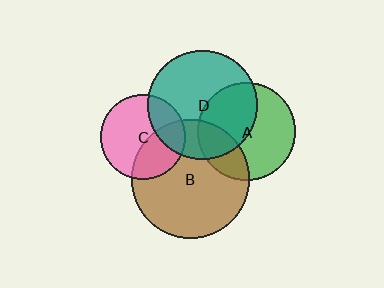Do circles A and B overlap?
Yes.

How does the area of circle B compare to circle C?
Approximately 1.9 times.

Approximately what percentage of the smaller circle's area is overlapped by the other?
Approximately 25%.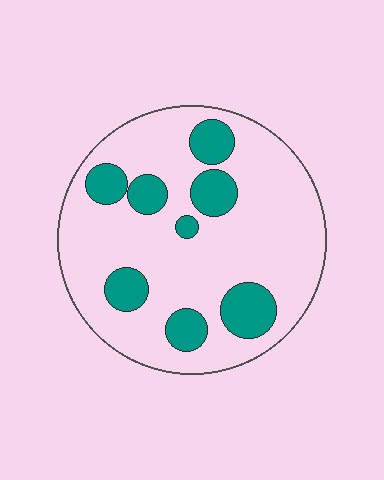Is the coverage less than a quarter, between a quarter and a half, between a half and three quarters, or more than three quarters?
Less than a quarter.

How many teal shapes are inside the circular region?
8.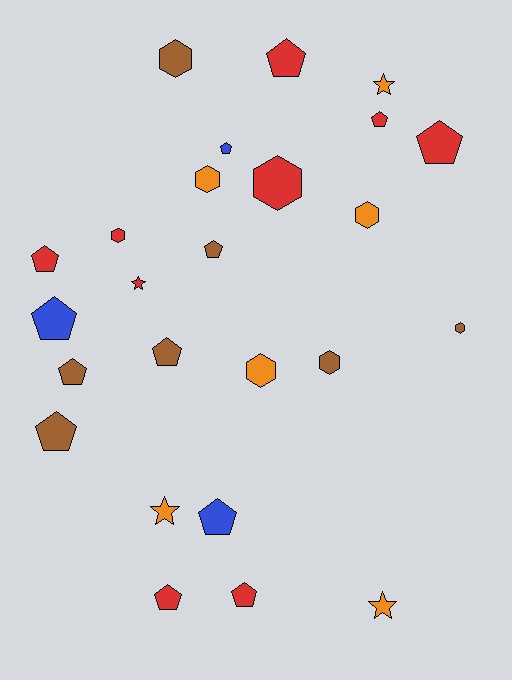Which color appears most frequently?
Red, with 9 objects.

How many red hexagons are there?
There are 2 red hexagons.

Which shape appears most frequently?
Pentagon, with 13 objects.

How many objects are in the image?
There are 25 objects.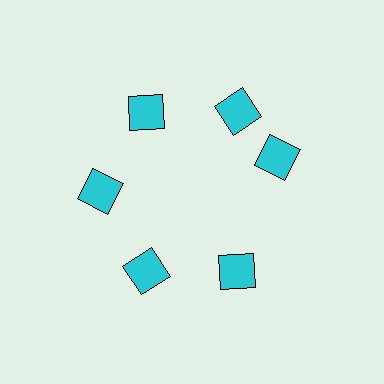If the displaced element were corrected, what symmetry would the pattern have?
It would have 6-fold rotational symmetry — the pattern would map onto itself every 60 degrees.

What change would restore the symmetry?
The symmetry would be restored by rotating it back into even spacing with its neighbors so that all 6 diamonds sit at equal angles and equal distance from the center.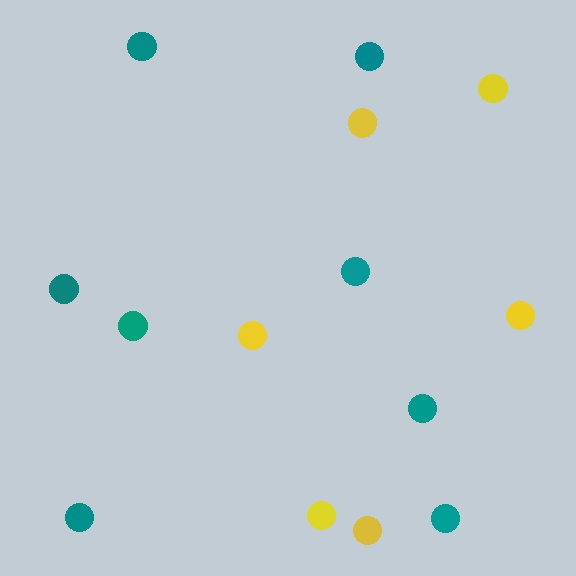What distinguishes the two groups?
There are 2 groups: one group of yellow circles (6) and one group of teal circles (8).